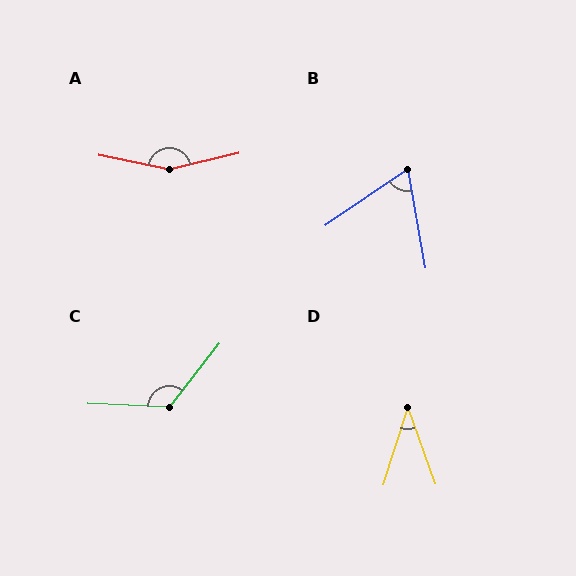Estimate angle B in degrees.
Approximately 65 degrees.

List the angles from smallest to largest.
D (37°), B (65°), C (125°), A (155°).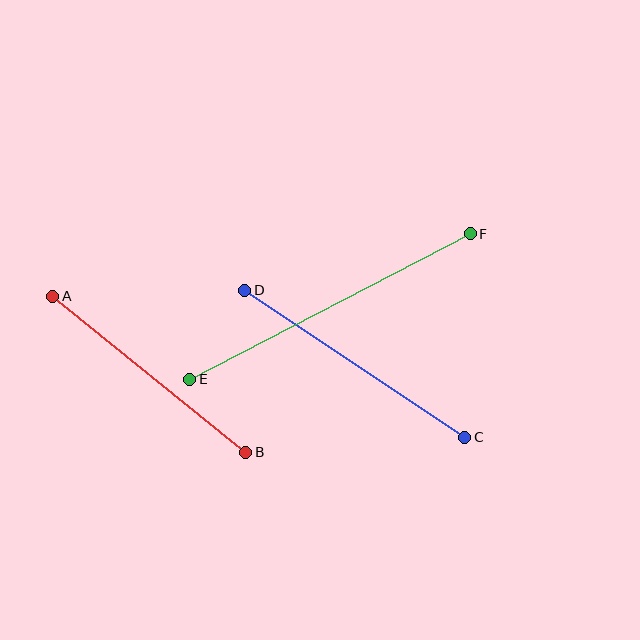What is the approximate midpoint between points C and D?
The midpoint is at approximately (355, 364) pixels.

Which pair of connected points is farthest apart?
Points E and F are farthest apart.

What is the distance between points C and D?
The distance is approximately 265 pixels.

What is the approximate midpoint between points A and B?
The midpoint is at approximately (149, 374) pixels.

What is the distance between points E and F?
The distance is approximately 316 pixels.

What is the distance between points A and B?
The distance is approximately 248 pixels.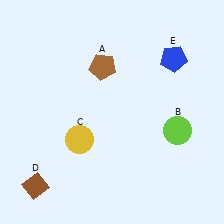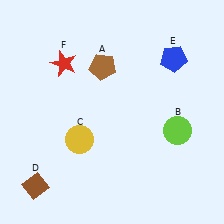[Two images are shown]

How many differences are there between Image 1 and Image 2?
There is 1 difference between the two images.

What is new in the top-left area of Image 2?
A red star (F) was added in the top-left area of Image 2.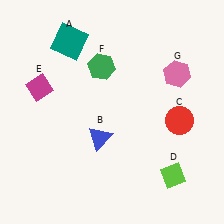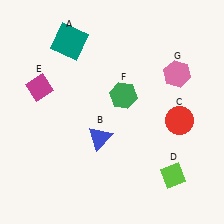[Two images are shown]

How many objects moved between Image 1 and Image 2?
1 object moved between the two images.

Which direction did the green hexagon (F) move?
The green hexagon (F) moved down.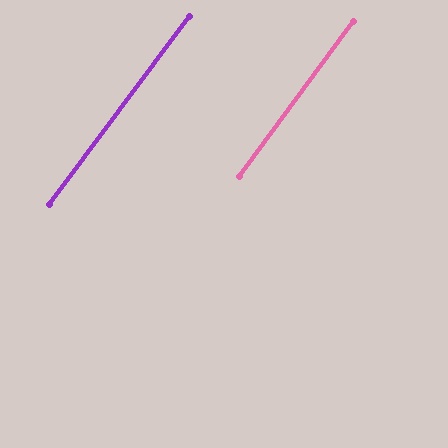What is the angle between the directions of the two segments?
Approximately 0 degrees.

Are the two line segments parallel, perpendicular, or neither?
Parallel — their directions differ by only 0.5°.